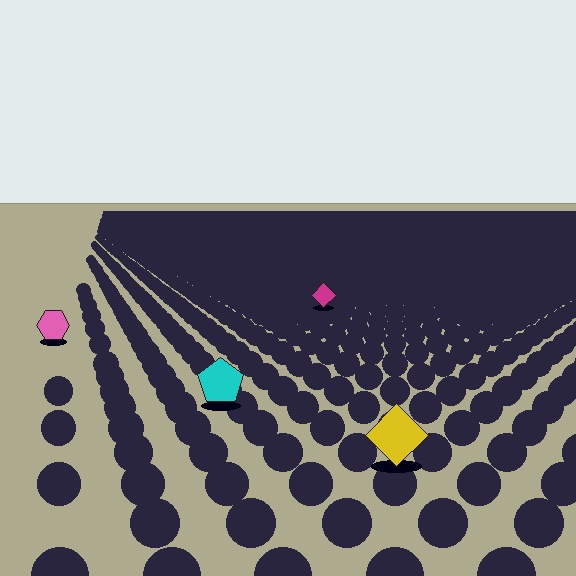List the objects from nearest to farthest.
From nearest to farthest: the yellow diamond, the cyan pentagon, the pink hexagon, the magenta diamond.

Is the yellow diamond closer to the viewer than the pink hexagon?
Yes. The yellow diamond is closer — you can tell from the texture gradient: the ground texture is coarser near it.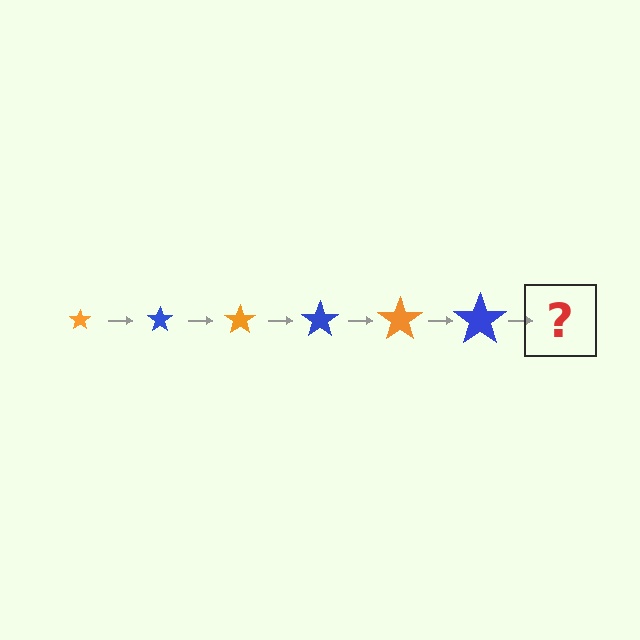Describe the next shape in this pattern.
It should be an orange star, larger than the previous one.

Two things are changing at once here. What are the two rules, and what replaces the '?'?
The two rules are that the star grows larger each step and the color cycles through orange and blue. The '?' should be an orange star, larger than the previous one.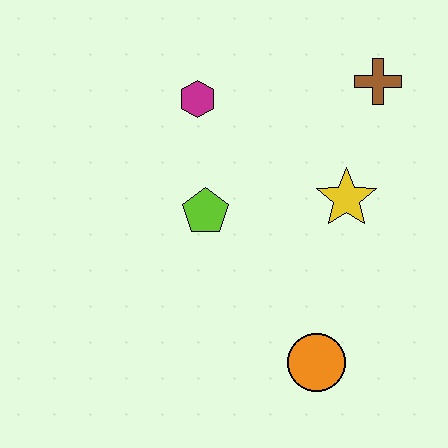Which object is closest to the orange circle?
The yellow star is closest to the orange circle.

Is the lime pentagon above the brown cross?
No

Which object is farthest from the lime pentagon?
The brown cross is farthest from the lime pentagon.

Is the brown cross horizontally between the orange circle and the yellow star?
No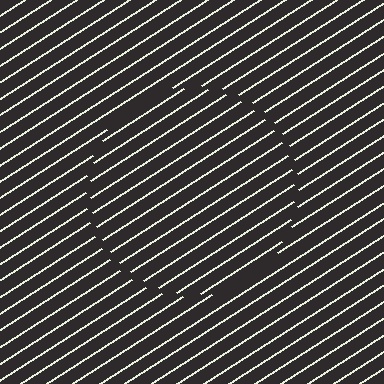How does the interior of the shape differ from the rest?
The interior of the shape contains the same grating, shifted by half a period — the contour is defined by the phase discontinuity where line-ends from the inner and outer gratings abut.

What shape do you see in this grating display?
An illusory circle. The interior of the shape contains the same grating, shifted by half a period — the contour is defined by the phase discontinuity where line-ends from the inner and outer gratings abut.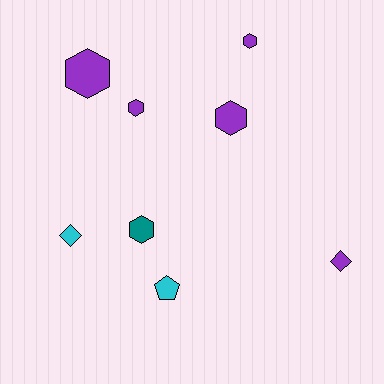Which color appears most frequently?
Purple, with 5 objects.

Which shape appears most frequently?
Hexagon, with 5 objects.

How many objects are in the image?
There are 8 objects.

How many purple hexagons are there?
There are 4 purple hexagons.